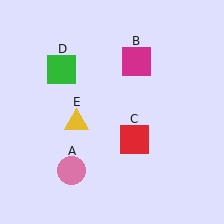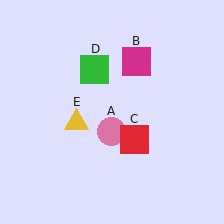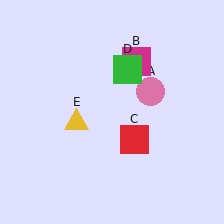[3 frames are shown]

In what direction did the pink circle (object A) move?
The pink circle (object A) moved up and to the right.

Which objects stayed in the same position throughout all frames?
Magenta square (object B) and red square (object C) and yellow triangle (object E) remained stationary.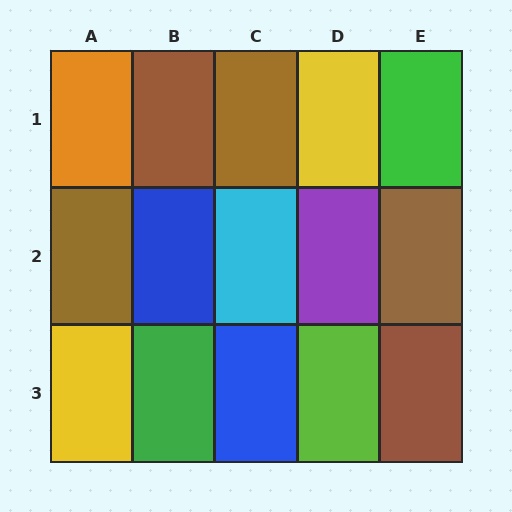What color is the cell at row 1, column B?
Brown.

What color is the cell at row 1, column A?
Orange.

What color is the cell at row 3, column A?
Yellow.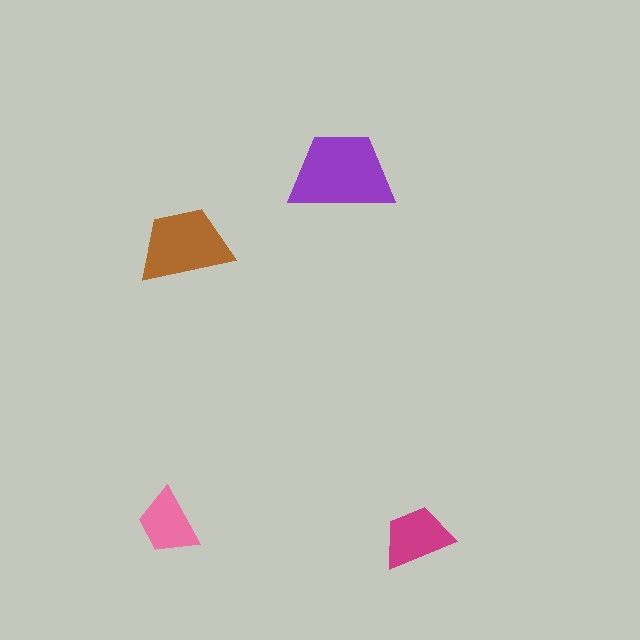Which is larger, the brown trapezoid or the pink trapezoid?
The brown one.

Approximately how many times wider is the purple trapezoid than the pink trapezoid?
About 1.5 times wider.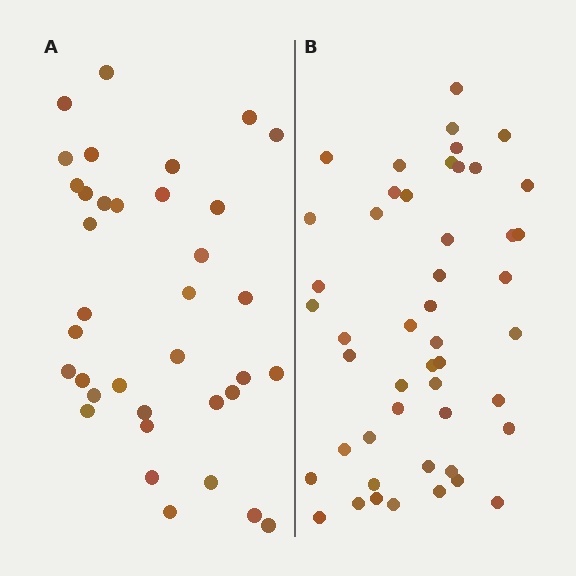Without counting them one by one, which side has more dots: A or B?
Region B (the right region) has more dots.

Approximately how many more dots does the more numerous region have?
Region B has roughly 12 or so more dots than region A.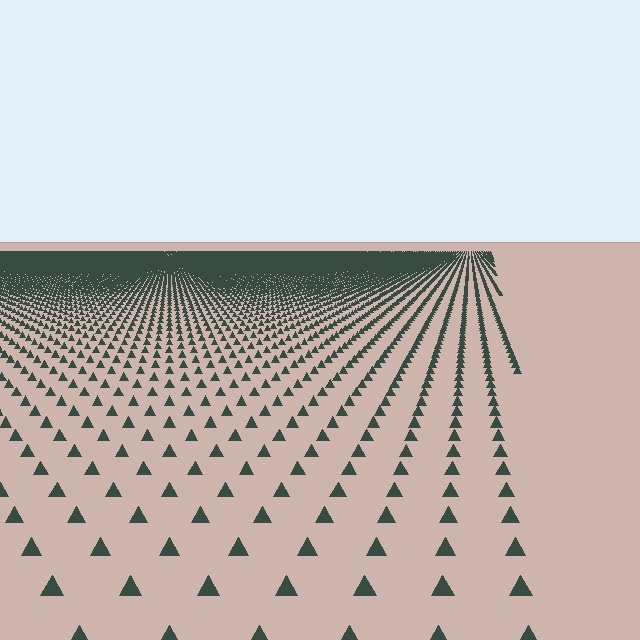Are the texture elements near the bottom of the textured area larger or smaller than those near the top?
Larger. Near the bottom, elements are closer to the viewer and appear at a bigger on-screen size.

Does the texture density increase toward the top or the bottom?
Density increases toward the top.